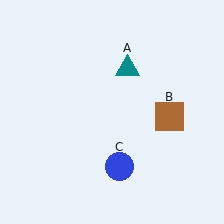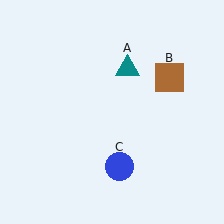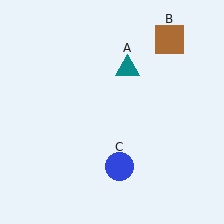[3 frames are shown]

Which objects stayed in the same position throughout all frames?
Teal triangle (object A) and blue circle (object C) remained stationary.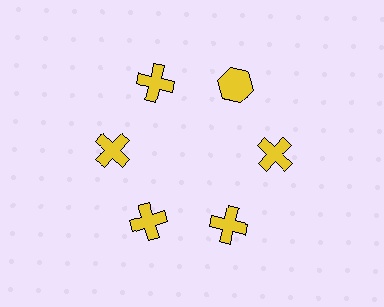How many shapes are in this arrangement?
There are 6 shapes arranged in a ring pattern.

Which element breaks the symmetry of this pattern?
The yellow hexagon at roughly the 1 o'clock position breaks the symmetry. All other shapes are yellow crosses.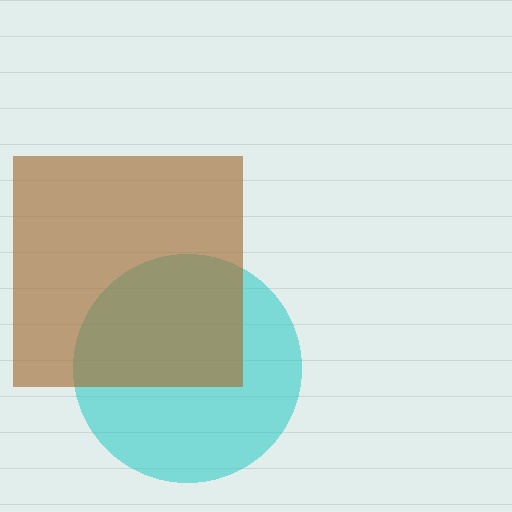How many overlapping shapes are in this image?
There are 2 overlapping shapes in the image.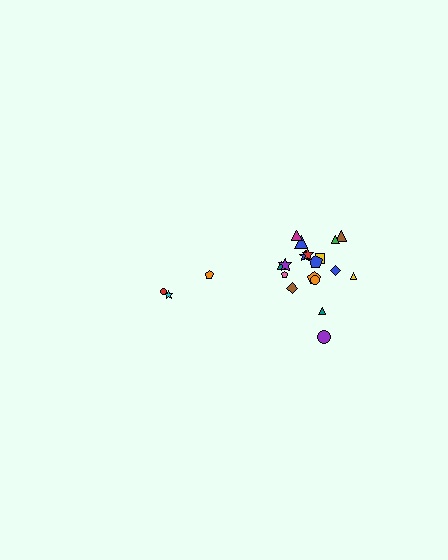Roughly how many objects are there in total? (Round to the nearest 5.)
Roughly 20 objects in total.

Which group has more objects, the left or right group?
The right group.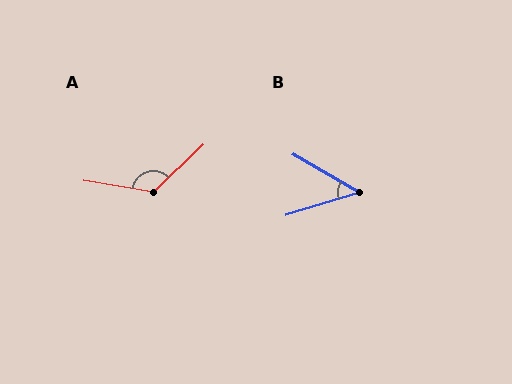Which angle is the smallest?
B, at approximately 47 degrees.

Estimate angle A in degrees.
Approximately 126 degrees.